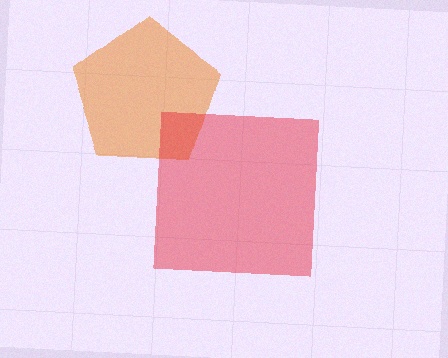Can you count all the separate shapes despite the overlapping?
Yes, there are 2 separate shapes.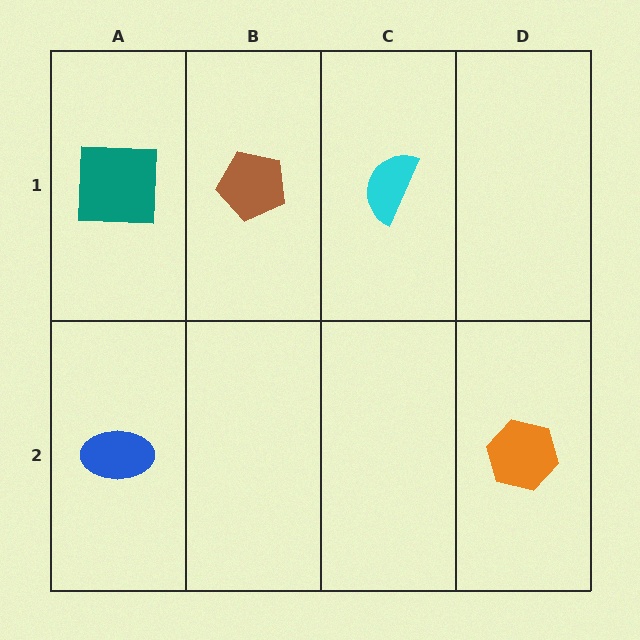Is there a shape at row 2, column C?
No, that cell is empty.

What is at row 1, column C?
A cyan semicircle.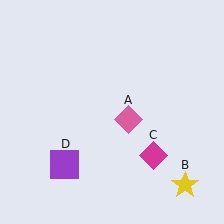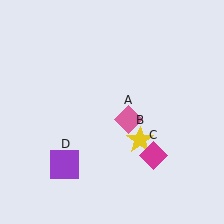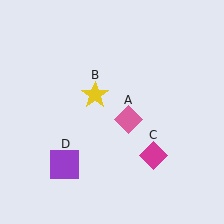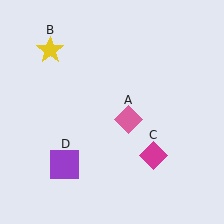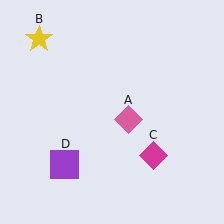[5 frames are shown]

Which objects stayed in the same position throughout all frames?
Pink diamond (object A) and magenta diamond (object C) and purple square (object D) remained stationary.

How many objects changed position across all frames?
1 object changed position: yellow star (object B).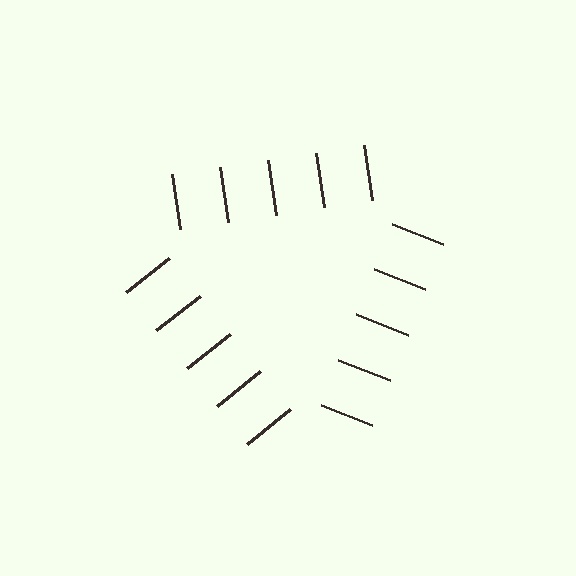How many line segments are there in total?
15 — 5 along each of the 3 edges.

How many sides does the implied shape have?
3 sides — the line-ends trace a triangle.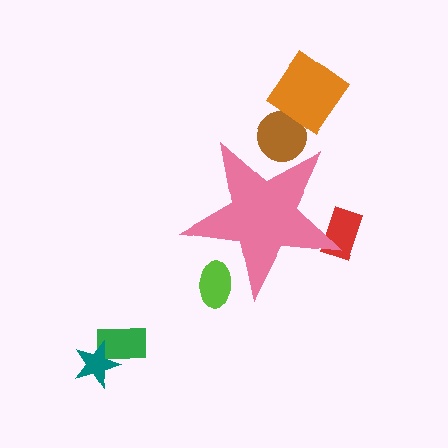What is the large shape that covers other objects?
A pink star.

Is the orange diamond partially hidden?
No, the orange diamond is fully visible.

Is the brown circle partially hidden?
Yes, the brown circle is partially hidden behind the pink star.